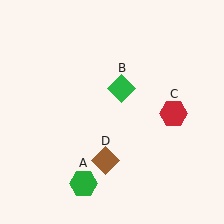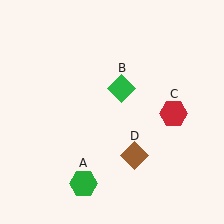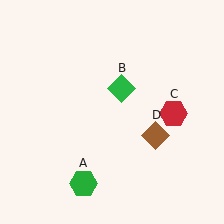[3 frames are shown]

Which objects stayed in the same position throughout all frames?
Green hexagon (object A) and green diamond (object B) and red hexagon (object C) remained stationary.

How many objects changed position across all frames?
1 object changed position: brown diamond (object D).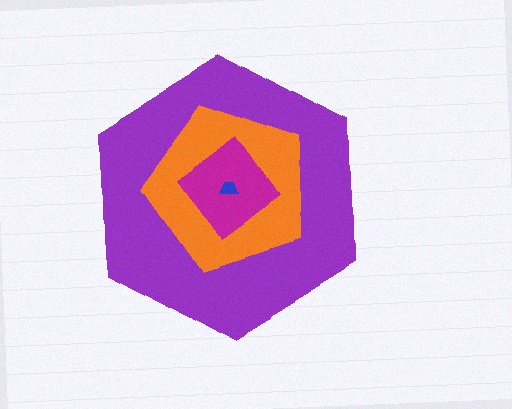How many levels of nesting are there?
4.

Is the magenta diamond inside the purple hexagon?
Yes.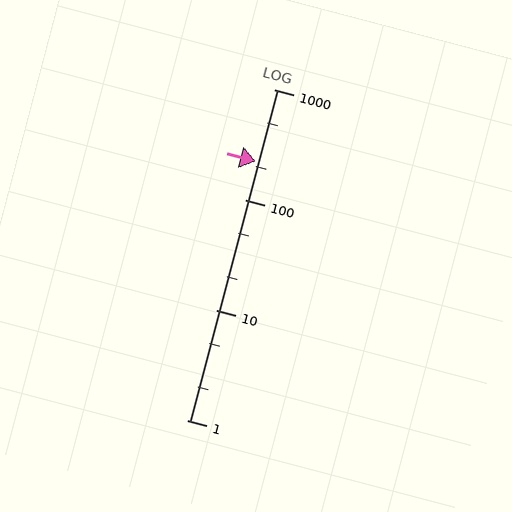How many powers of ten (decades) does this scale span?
The scale spans 3 decades, from 1 to 1000.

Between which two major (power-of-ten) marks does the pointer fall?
The pointer is between 100 and 1000.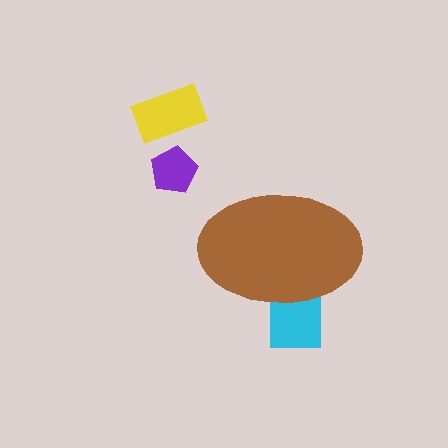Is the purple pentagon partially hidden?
No, the purple pentagon is fully visible.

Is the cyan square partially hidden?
Yes, the cyan square is partially hidden behind the brown ellipse.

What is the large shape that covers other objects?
A brown ellipse.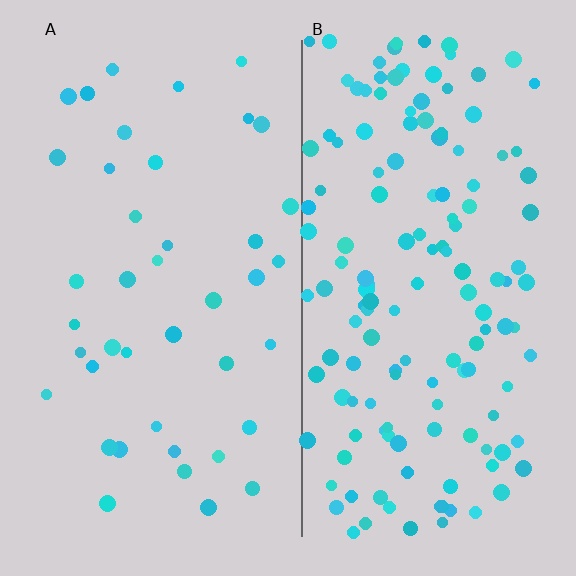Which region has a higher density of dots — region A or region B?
B (the right).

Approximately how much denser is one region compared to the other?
Approximately 3.6× — region B over region A.